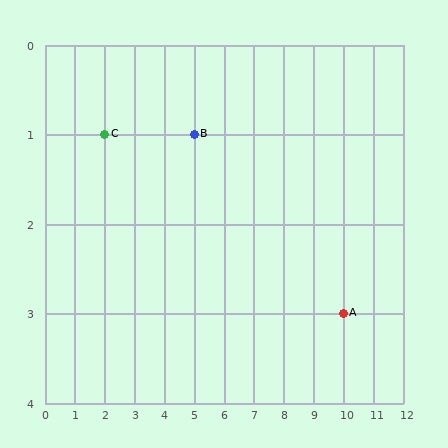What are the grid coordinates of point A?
Point A is at grid coordinates (10, 3).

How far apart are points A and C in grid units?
Points A and C are 8 columns and 2 rows apart (about 8.2 grid units diagonally).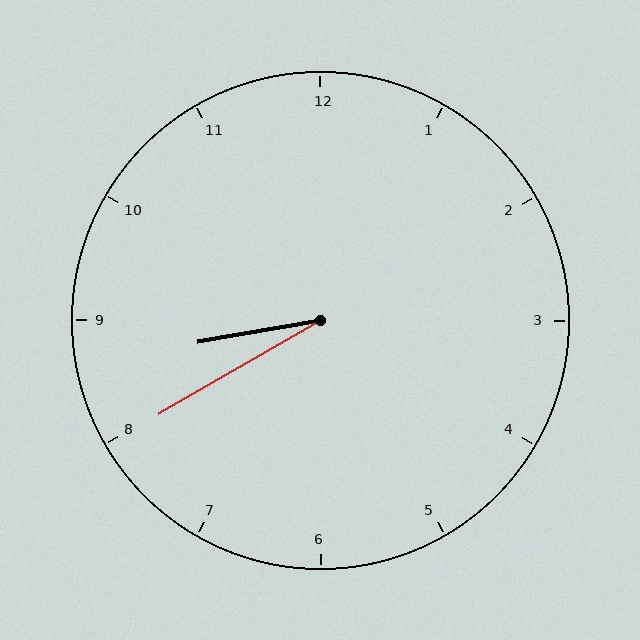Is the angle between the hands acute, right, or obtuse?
It is acute.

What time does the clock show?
8:40.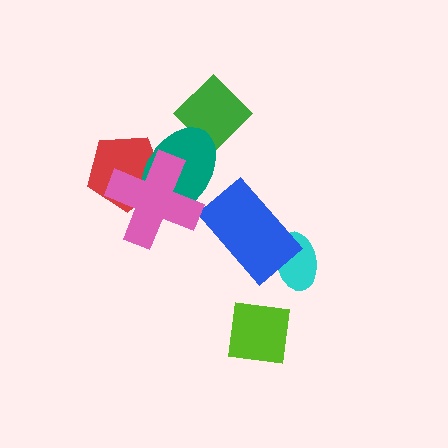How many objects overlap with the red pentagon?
2 objects overlap with the red pentagon.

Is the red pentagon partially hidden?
Yes, it is partially covered by another shape.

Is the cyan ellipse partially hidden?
Yes, it is partially covered by another shape.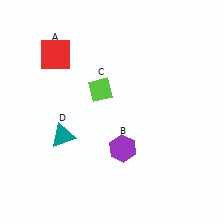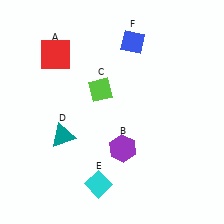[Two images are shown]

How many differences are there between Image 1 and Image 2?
There are 2 differences between the two images.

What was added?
A cyan diamond (E), a blue diamond (F) were added in Image 2.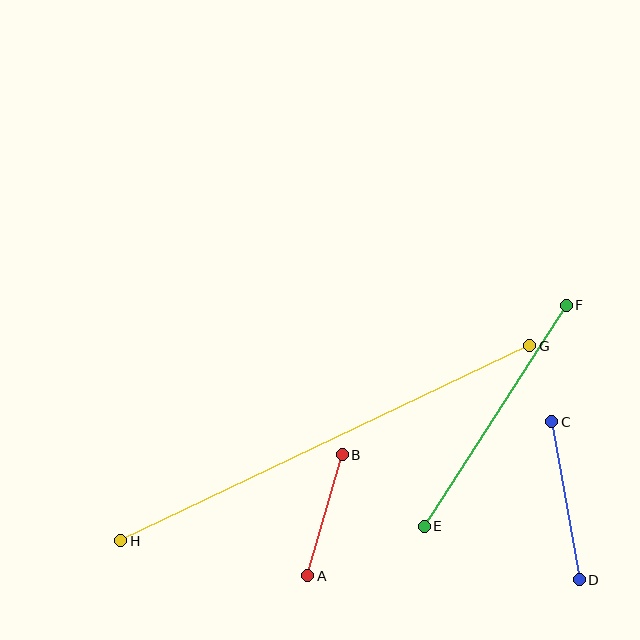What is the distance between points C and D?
The distance is approximately 161 pixels.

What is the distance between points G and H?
The distance is approximately 453 pixels.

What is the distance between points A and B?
The distance is approximately 126 pixels.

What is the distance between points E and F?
The distance is approximately 263 pixels.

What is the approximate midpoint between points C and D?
The midpoint is at approximately (566, 501) pixels.